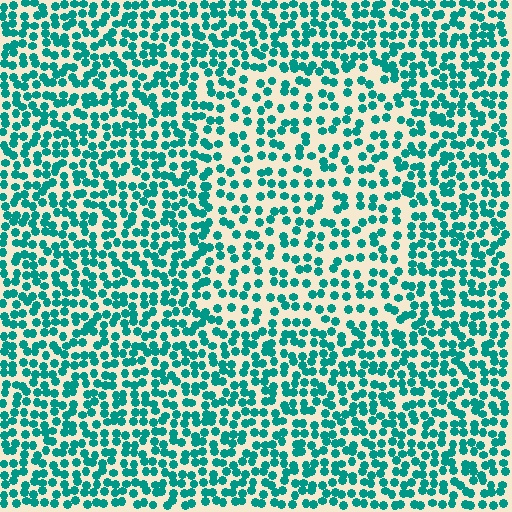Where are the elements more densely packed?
The elements are more densely packed outside the rectangle boundary.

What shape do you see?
I see a rectangle.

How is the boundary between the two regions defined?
The boundary is defined by a change in element density (approximately 1.6x ratio). All elements are the same color, size, and shape.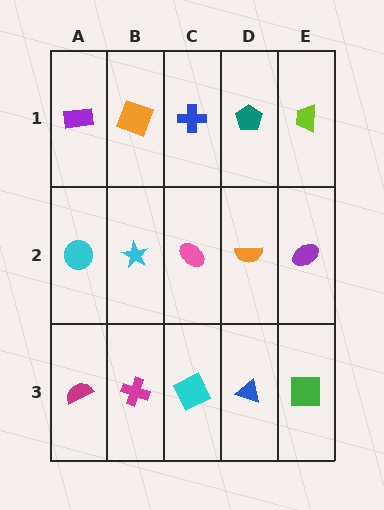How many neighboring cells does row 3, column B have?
3.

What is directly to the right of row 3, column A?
A magenta cross.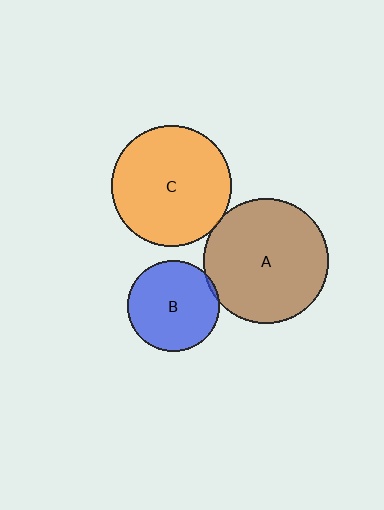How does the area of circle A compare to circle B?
Approximately 1.9 times.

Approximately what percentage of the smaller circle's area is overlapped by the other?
Approximately 5%.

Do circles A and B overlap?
Yes.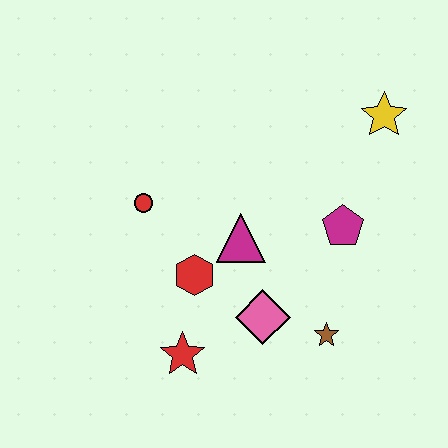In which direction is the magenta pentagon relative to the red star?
The magenta pentagon is to the right of the red star.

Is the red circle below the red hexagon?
No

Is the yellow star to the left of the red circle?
No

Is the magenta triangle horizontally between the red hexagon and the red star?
No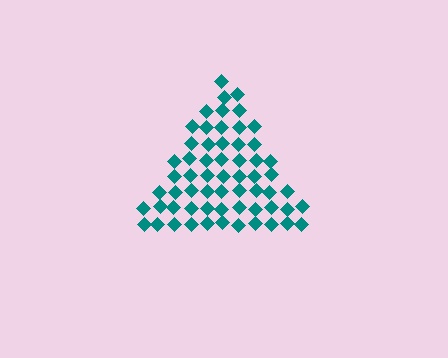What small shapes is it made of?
It is made of small diamonds.